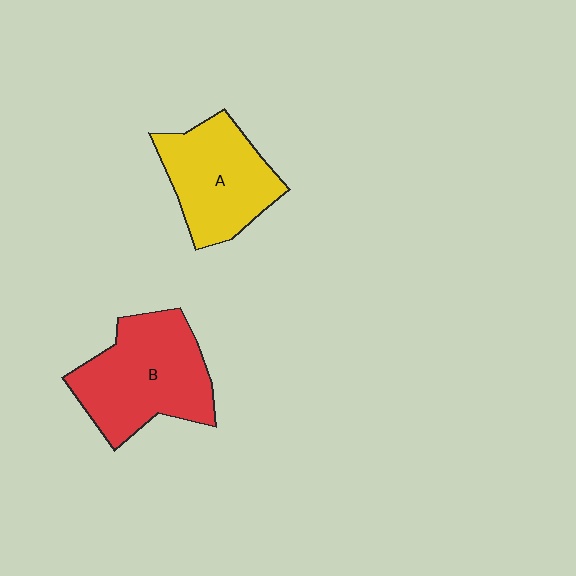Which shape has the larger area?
Shape B (red).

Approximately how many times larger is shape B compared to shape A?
Approximately 1.2 times.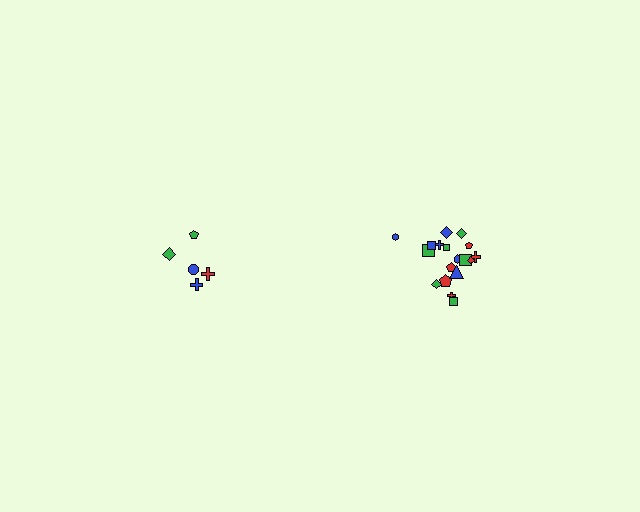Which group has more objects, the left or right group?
The right group.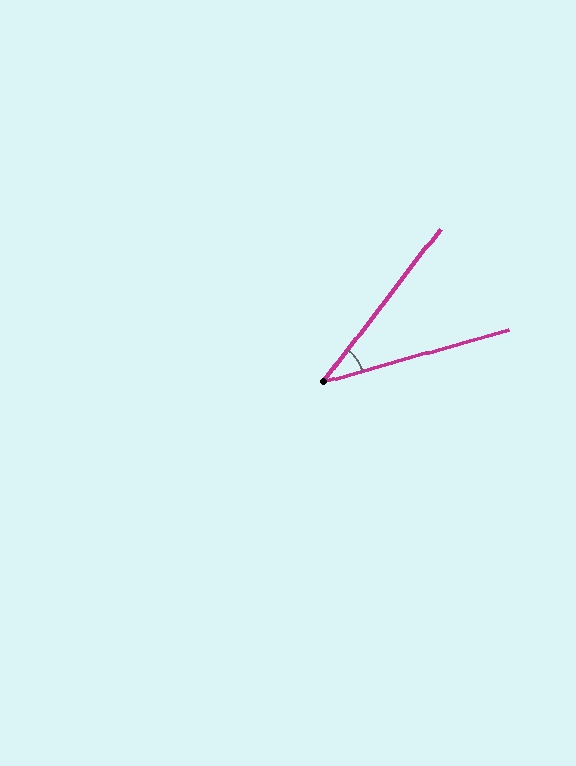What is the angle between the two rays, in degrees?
Approximately 37 degrees.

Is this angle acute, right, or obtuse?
It is acute.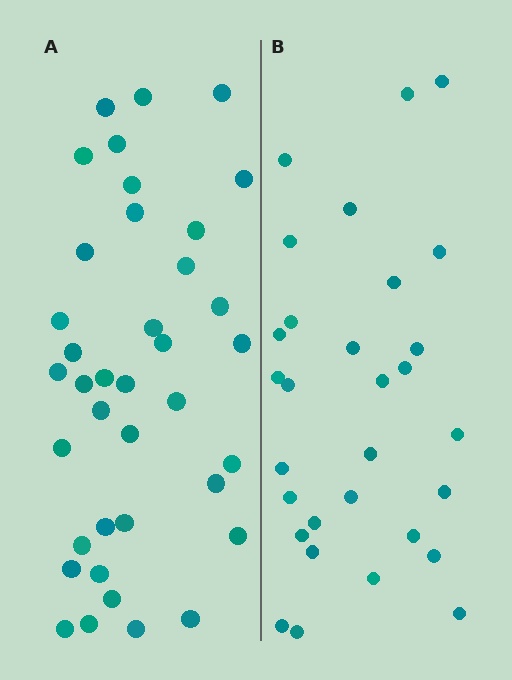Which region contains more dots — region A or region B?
Region A (the left region) has more dots.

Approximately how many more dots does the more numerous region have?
Region A has roughly 8 or so more dots than region B.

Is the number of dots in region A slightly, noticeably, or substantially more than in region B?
Region A has noticeably more, but not dramatically so. The ratio is roughly 1.3 to 1.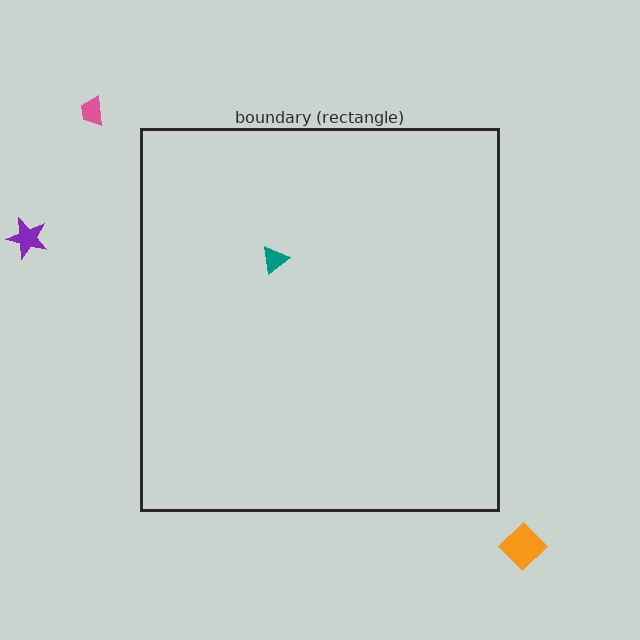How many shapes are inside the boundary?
1 inside, 3 outside.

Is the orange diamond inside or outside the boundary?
Outside.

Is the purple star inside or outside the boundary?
Outside.